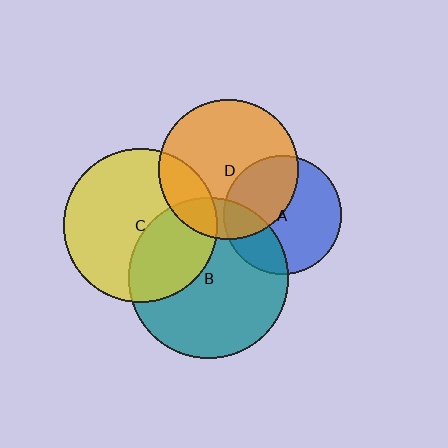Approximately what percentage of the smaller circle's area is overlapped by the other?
Approximately 20%.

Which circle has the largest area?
Circle B (teal).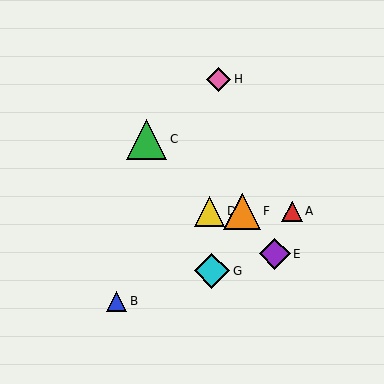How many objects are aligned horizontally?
3 objects (A, D, F) are aligned horizontally.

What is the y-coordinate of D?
Object D is at y≈211.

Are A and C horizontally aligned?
No, A is at y≈211 and C is at y≈139.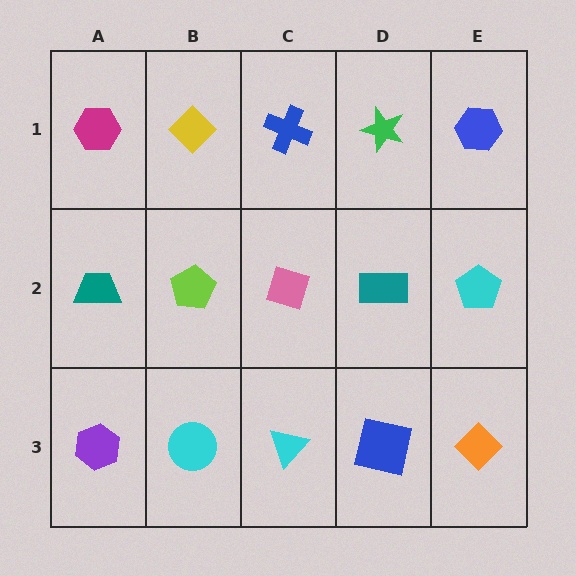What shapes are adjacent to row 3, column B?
A lime pentagon (row 2, column B), a purple hexagon (row 3, column A), a cyan triangle (row 3, column C).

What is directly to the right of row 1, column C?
A green star.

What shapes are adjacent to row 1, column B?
A lime pentagon (row 2, column B), a magenta hexagon (row 1, column A), a blue cross (row 1, column C).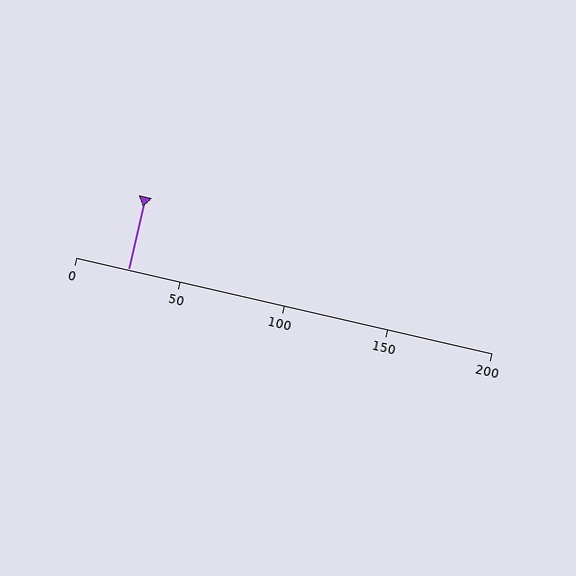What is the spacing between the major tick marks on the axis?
The major ticks are spaced 50 apart.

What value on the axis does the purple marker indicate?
The marker indicates approximately 25.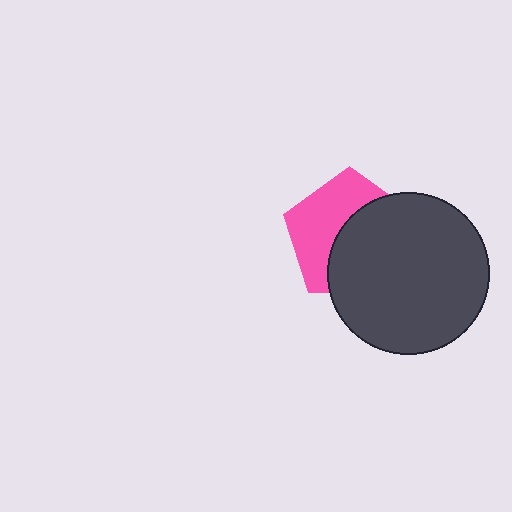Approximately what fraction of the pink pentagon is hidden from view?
Roughly 54% of the pink pentagon is hidden behind the dark gray circle.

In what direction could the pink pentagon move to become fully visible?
The pink pentagon could move toward the upper-left. That would shift it out from behind the dark gray circle entirely.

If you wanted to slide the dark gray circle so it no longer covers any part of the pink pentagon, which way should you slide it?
Slide it toward the lower-right — that is the most direct way to separate the two shapes.